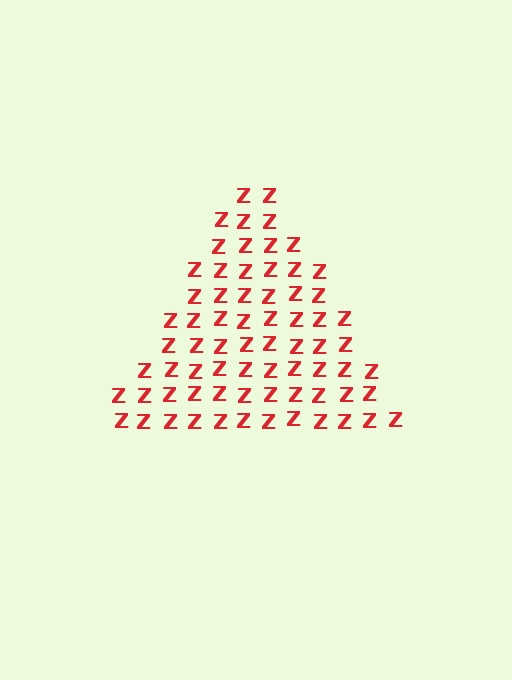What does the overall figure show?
The overall figure shows a triangle.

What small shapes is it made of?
It is made of small letter Z's.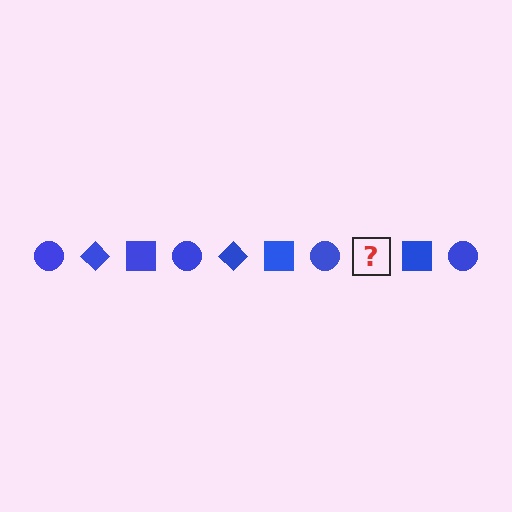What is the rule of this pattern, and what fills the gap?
The rule is that the pattern cycles through circle, diamond, square shapes in blue. The gap should be filled with a blue diamond.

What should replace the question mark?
The question mark should be replaced with a blue diamond.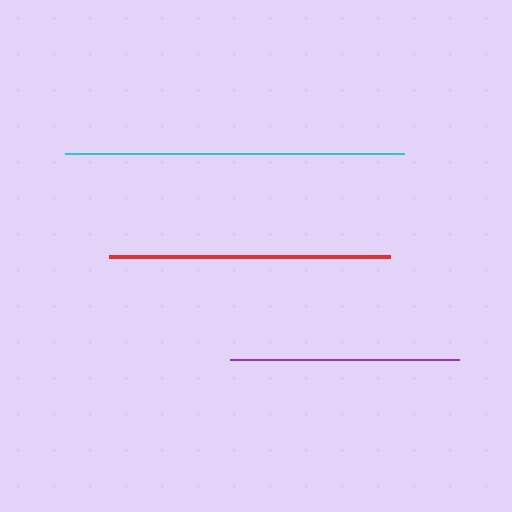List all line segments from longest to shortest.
From longest to shortest: cyan, red, purple.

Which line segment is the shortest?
The purple line is the shortest at approximately 229 pixels.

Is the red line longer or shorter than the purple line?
The red line is longer than the purple line.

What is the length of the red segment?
The red segment is approximately 281 pixels long.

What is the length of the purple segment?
The purple segment is approximately 229 pixels long.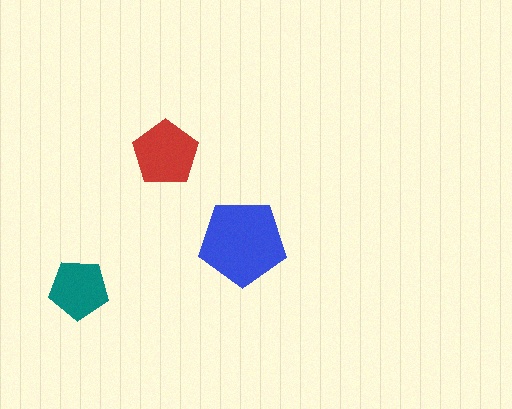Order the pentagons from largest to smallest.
the blue one, the red one, the teal one.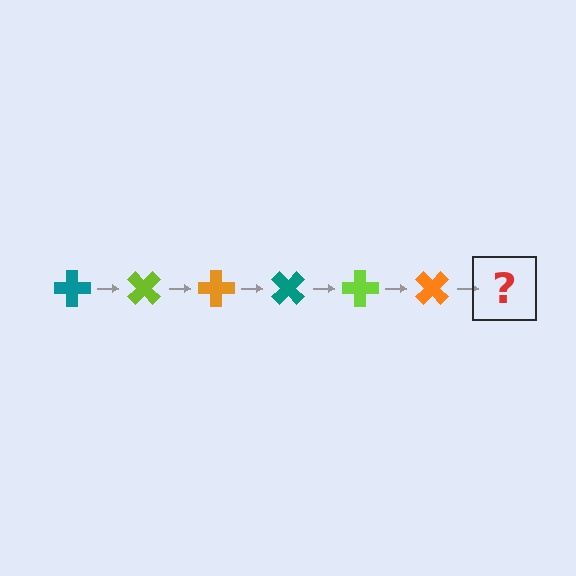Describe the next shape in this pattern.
It should be a teal cross, rotated 270 degrees from the start.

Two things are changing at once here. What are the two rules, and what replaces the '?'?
The two rules are that it rotates 45 degrees each step and the color cycles through teal, lime, and orange. The '?' should be a teal cross, rotated 270 degrees from the start.